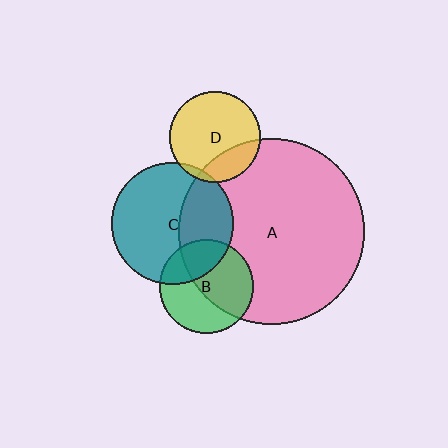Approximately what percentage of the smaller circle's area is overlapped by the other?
Approximately 25%.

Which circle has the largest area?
Circle A (pink).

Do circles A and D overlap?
Yes.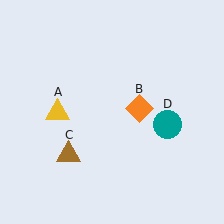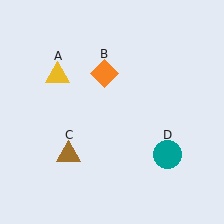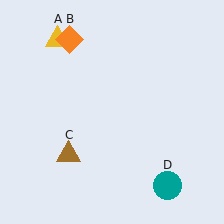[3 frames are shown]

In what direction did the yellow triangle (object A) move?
The yellow triangle (object A) moved up.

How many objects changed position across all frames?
3 objects changed position: yellow triangle (object A), orange diamond (object B), teal circle (object D).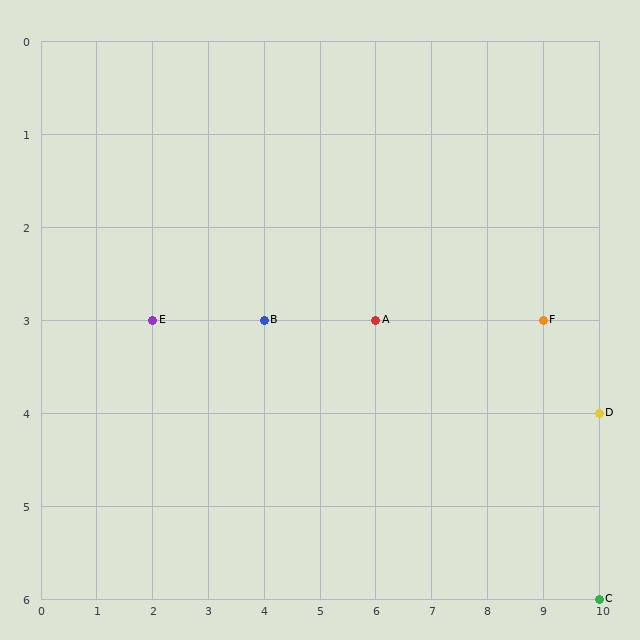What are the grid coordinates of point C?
Point C is at grid coordinates (10, 6).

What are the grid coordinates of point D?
Point D is at grid coordinates (10, 4).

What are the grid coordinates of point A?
Point A is at grid coordinates (6, 3).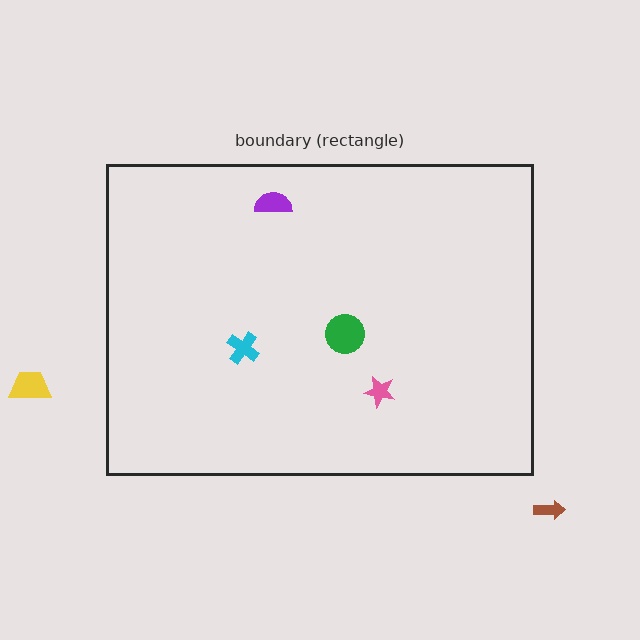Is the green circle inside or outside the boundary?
Inside.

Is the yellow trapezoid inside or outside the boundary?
Outside.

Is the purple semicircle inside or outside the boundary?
Inside.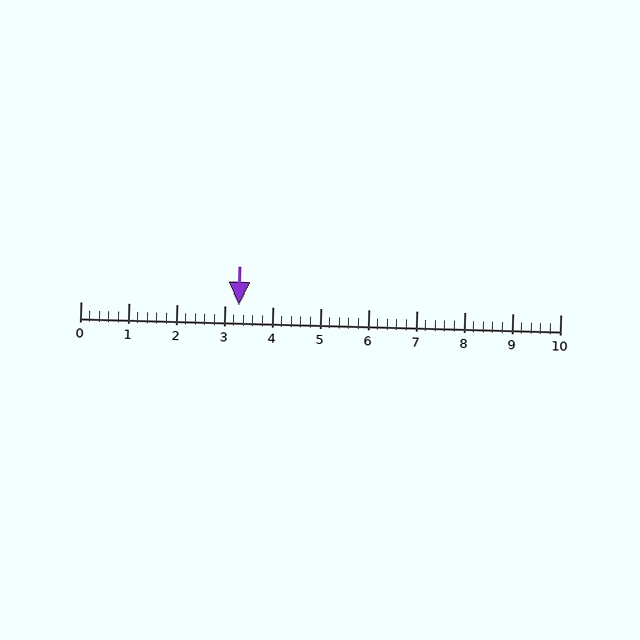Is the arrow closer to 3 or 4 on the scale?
The arrow is closer to 3.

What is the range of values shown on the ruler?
The ruler shows values from 0 to 10.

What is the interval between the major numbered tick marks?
The major tick marks are spaced 1 units apart.